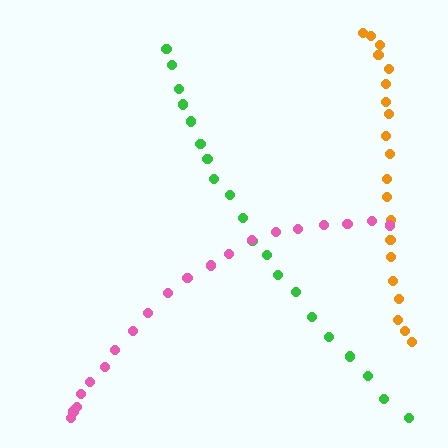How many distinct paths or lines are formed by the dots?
There are 3 distinct paths.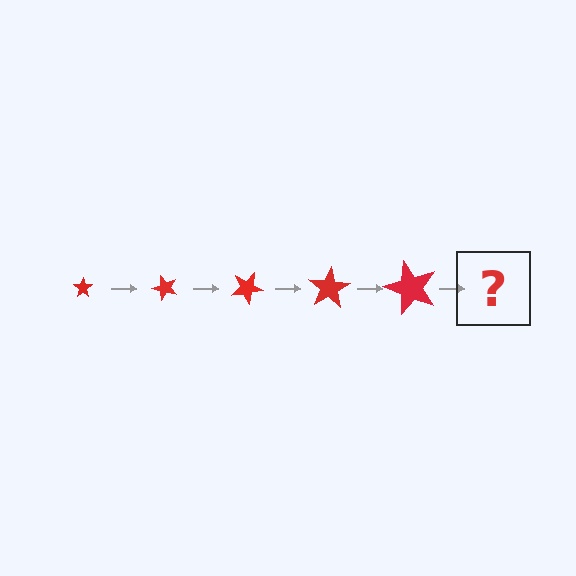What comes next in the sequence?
The next element should be a star, larger than the previous one and rotated 250 degrees from the start.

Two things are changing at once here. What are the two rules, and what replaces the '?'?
The two rules are that the star grows larger each step and it rotates 50 degrees each step. The '?' should be a star, larger than the previous one and rotated 250 degrees from the start.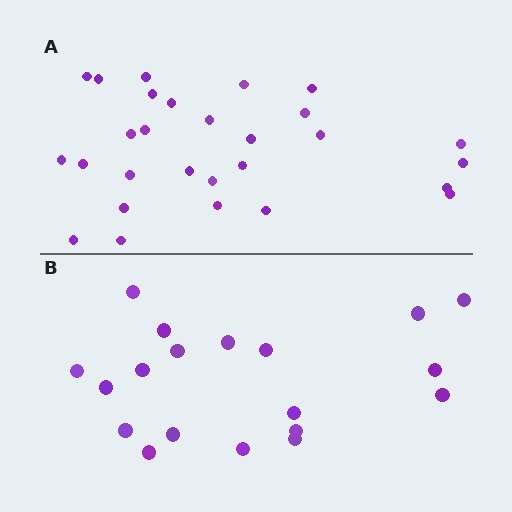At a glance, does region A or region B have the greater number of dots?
Region A (the top region) has more dots.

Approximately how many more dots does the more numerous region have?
Region A has roughly 8 or so more dots than region B.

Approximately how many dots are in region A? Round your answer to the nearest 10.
About 30 dots. (The exact count is 28, which rounds to 30.)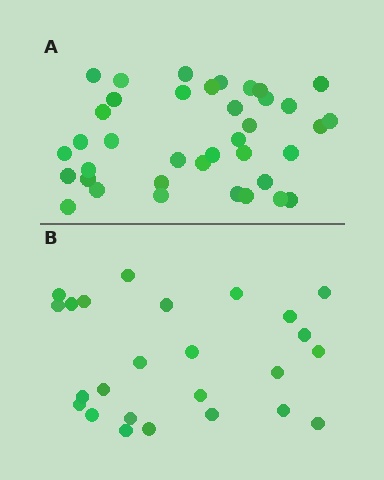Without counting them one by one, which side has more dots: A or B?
Region A (the top region) has more dots.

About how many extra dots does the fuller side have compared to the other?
Region A has approximately 15 more dots than region B.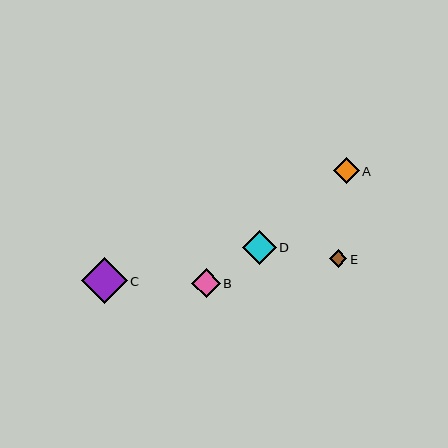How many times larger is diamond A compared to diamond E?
Diamond A is approximately 1.5 times the size of diamond E.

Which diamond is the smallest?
Diamond E is the smallest with a size of approximately 17 pixels.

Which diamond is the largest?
Diamond C is the largest with a size of approximately 45 pixels.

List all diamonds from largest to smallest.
From largest to smallest: C, D, B, A, E.